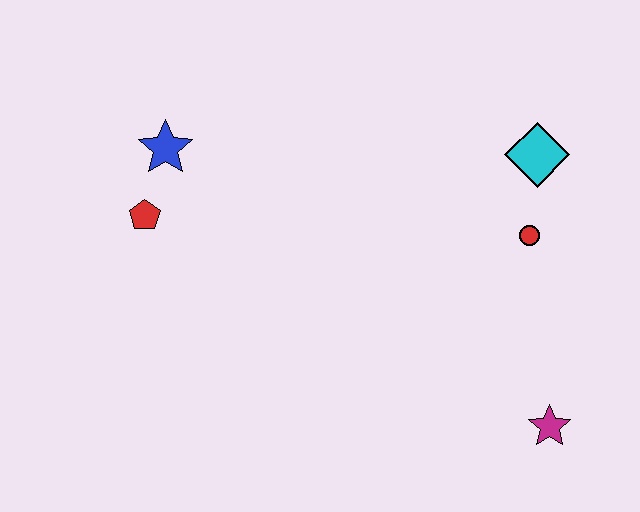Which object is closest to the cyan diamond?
The red circle is closest to the cyan diamond.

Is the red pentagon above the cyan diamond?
No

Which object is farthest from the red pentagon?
The magenta star is farthest from the red pentagon.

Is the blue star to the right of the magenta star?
No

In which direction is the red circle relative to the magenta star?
The red circle is above the magenta star.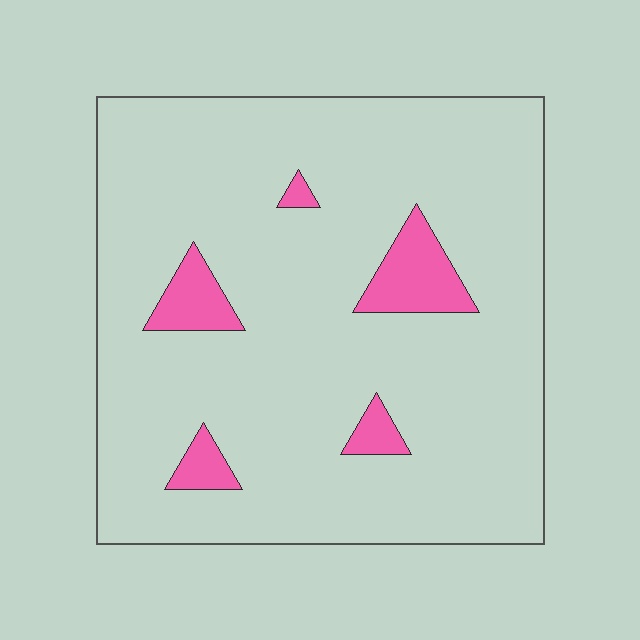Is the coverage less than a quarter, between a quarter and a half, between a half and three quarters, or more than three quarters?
Less than a quarter.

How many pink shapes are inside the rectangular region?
5.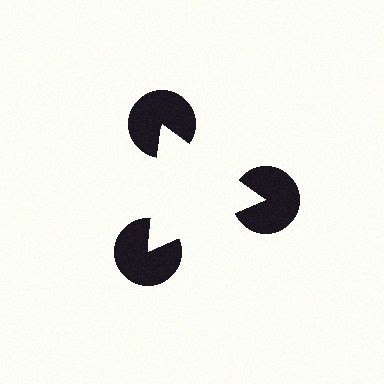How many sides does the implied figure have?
3 sides.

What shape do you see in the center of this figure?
An illusory triangle — its edges are inferred from the aligned wedge cuts in the pac-man discs, not physically drawn.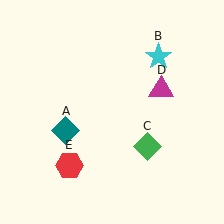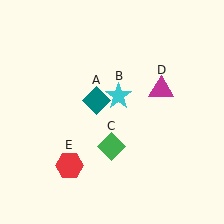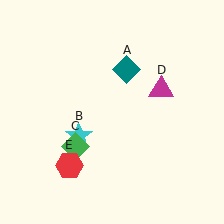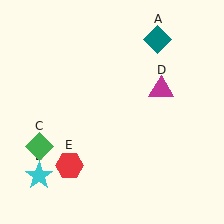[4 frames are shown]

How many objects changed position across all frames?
3 objects changed position: teal diamond (object A), cyan star (object B), green diamond (object C).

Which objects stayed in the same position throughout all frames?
Magenta triangle (object D) and red hexagon (object E) remained stationary.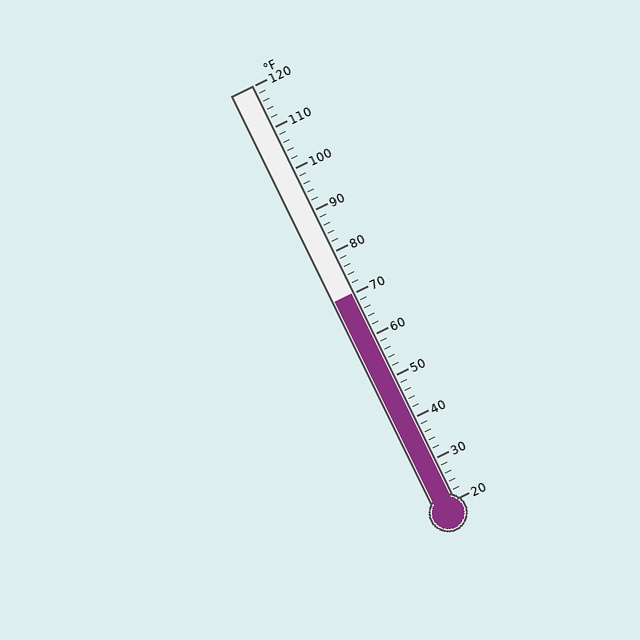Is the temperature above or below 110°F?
The temperature is below 110°F.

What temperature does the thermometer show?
The thermometer shows approximately 70°F.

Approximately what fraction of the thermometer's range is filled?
The thermometer is filled to approximately 50% of its range.